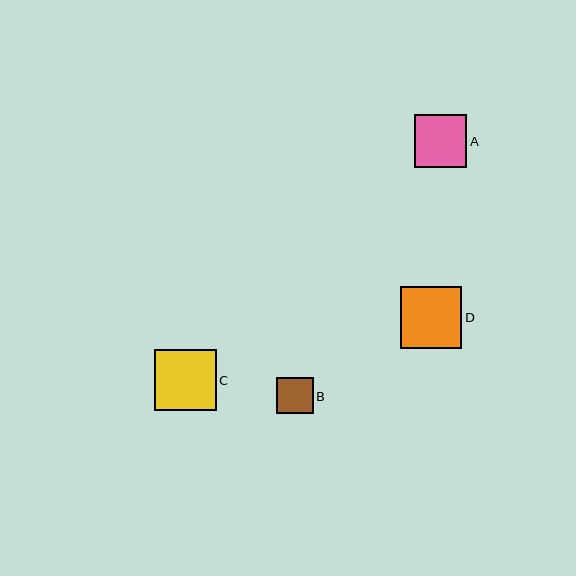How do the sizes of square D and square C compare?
Square D and square C are approximately the same size.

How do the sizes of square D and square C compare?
Square D and square C are approximately the same size.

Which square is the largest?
Square D is the largest with a size of approximately 62 pixels.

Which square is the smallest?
Square B is the smallest with a size of approximately 37 pixels.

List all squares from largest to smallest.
From largest to smallest: D, C, A, B.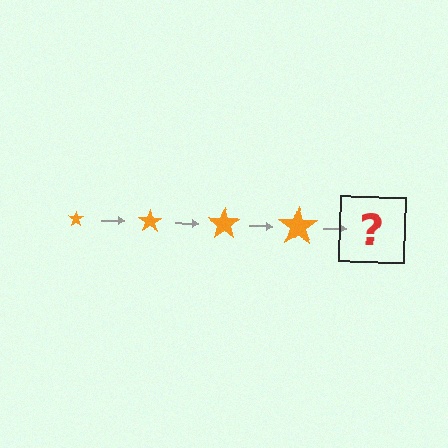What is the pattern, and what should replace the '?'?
The pattern is that the star gets progressively larger each step. The '?' should be an orange star, larger than the previous one.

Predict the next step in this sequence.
The next step is an orange star, larger than the previous one.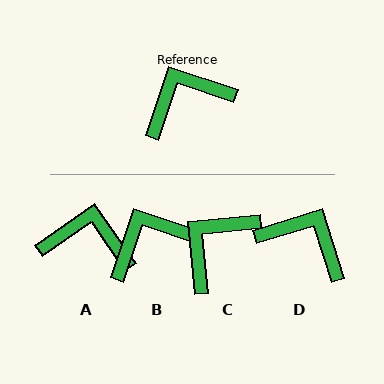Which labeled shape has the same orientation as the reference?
B.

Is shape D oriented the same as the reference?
No, it is off by about 54 degrees.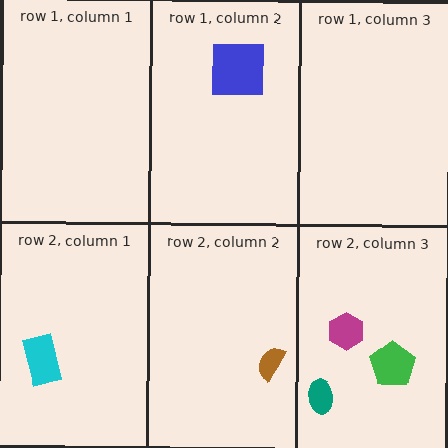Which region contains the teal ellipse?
The row 2, column 3 region.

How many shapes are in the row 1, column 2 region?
1.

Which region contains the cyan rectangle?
The row 2, column 1 region.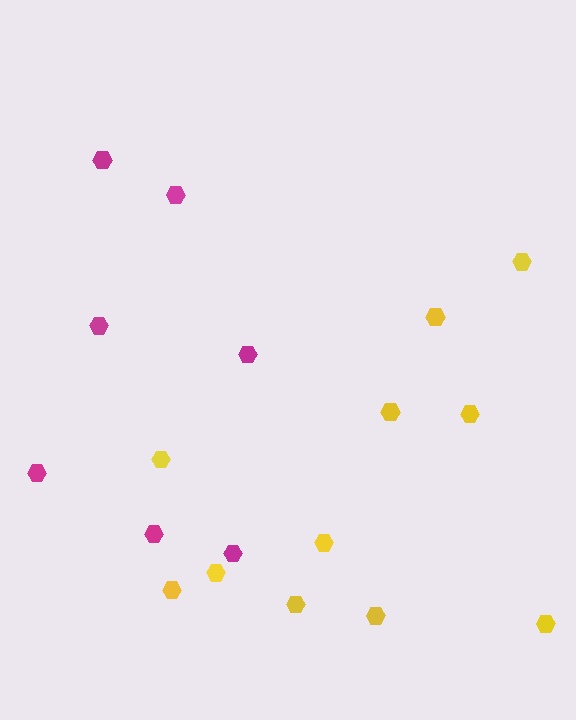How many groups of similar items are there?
There are 2 groups: one group of yellow hexagons (11) and one group of magenta hexagons (7).